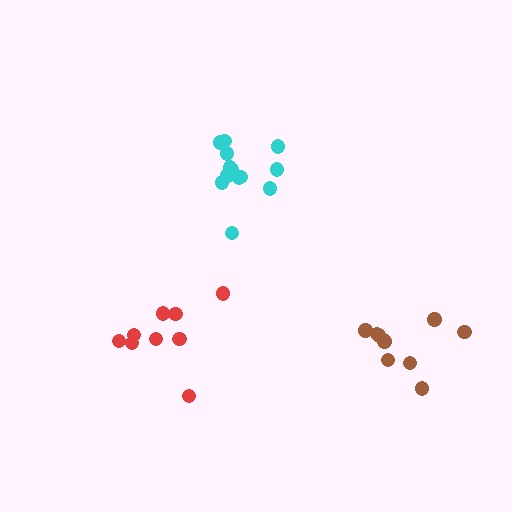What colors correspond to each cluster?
The clusters are colored: brown, cyan, red.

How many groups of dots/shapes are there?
There are 3 groups.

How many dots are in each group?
Group 1: 10 dots, Group 2: 13 dots, Group 3: 9 dots (32 total).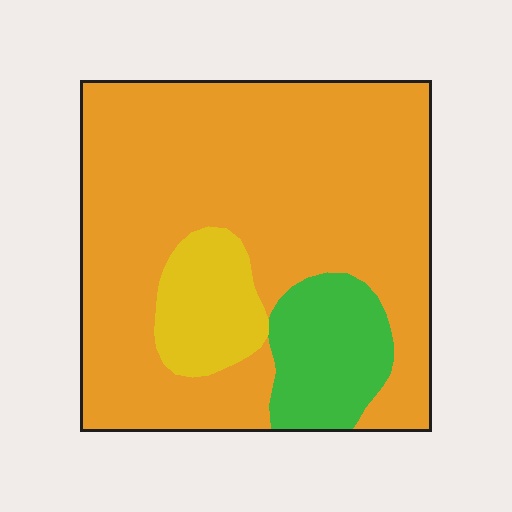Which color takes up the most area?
Orange, at roughly 75%.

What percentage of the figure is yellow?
Yellow takes up about one tenth (1/10) of the figure.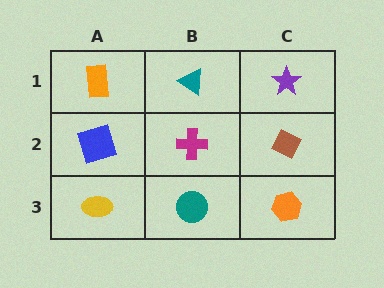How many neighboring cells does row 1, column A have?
2.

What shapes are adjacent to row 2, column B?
A teal triangle (row 1, column B), a teal circle (row 3, column B), a blue square (row 2, column A), a brown diamond (row 2, column C).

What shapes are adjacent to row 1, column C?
A brown diamond (row 2, column C), a teal triangle (row 1, column B).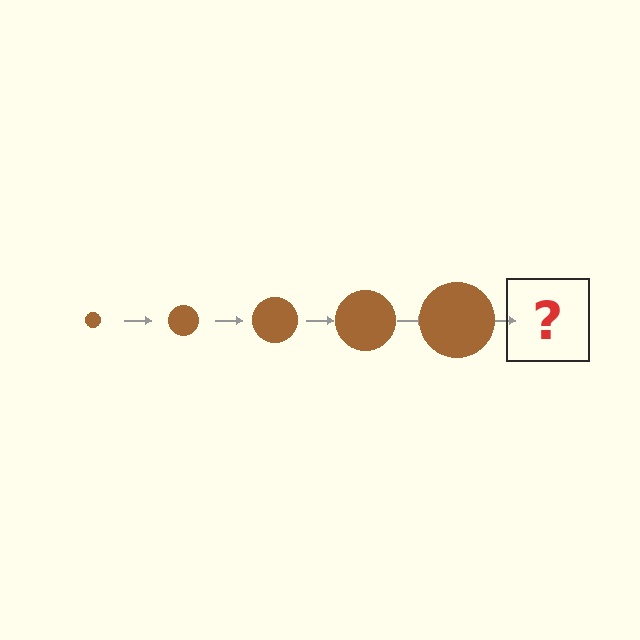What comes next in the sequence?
The next element should be a brown circle, larger than the previous one.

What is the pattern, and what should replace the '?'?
The pattern is that the circle gets progressively larger each step. The '?' should be a brown circle, larger than the previous one.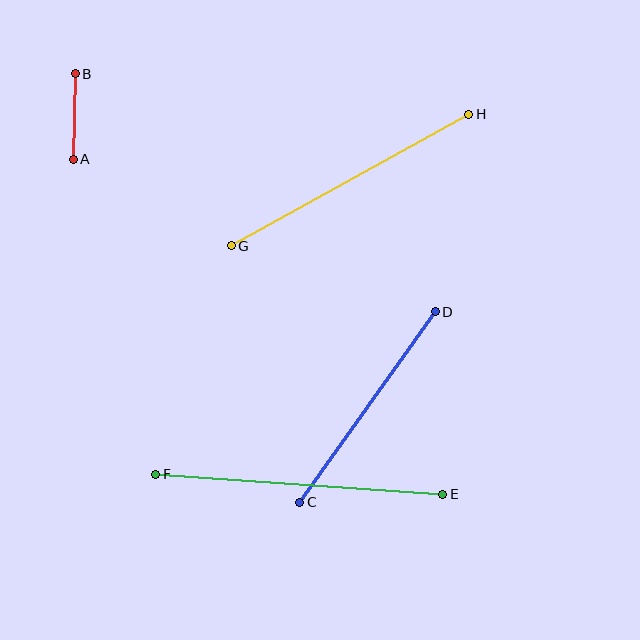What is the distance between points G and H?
The distance is approximately 271 pixels.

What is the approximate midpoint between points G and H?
The midpoint is at approximately (350, 180) pixels.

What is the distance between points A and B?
The distance is approximately 86 pixels.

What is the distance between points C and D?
The distance is approximately 234 pixels.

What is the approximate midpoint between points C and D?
The midpoint is at approximately (367, 407) pixels.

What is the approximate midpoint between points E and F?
The midpoint is at approximately (299, 484) pixels.